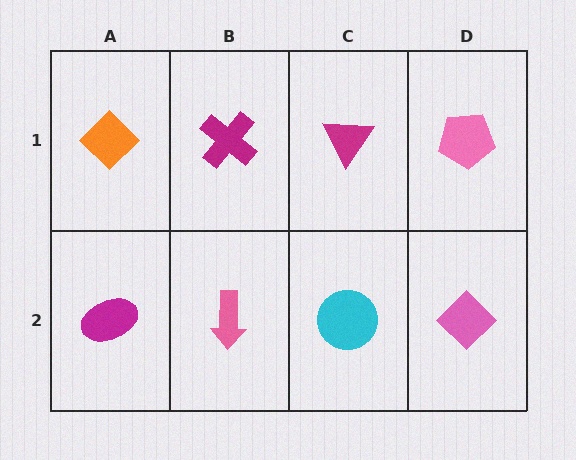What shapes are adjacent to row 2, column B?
A magenta cross (row 1, column B), a magenta ellipse (row 2, column A), a cyan circle (row 2, column C).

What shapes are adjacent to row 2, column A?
An orange diamond (row 1, column A), a pink arrow (row 2, column B).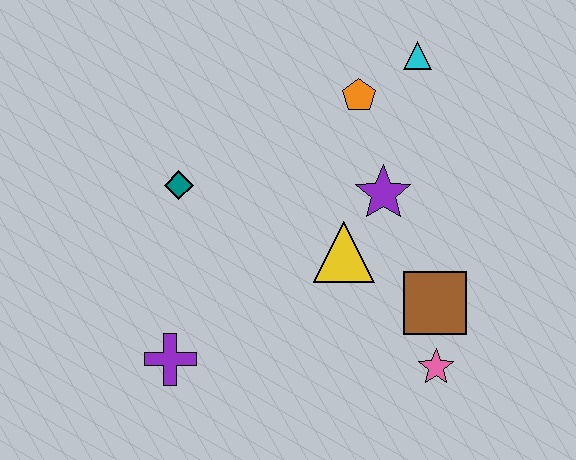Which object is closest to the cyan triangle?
The orange pentagon is closest to the cyan triangle.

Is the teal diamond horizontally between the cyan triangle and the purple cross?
Yes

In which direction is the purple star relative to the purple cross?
The purple star is to the right of the purple cross.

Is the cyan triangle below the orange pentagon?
No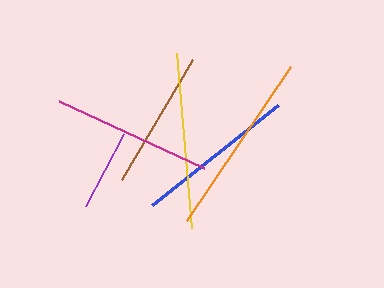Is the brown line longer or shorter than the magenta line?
The magenta line is longer than the brown line.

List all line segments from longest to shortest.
From longest to shortest: orange, yellow, blue, magenta, brown, purple.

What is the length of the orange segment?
The orange segment is approximately 186 pixels long.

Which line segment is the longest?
The orange line is the longest at approximately 186 pixels.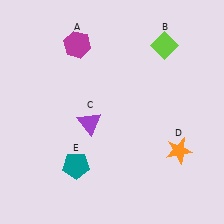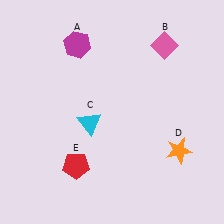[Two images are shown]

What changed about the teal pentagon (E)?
In Image 1, E is teal. In Image 2, it changed to red.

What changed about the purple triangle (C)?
In Image 1, C is purple. In Image 2, it changed to cyan.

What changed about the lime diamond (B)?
In Image 1, B is lime. In Image 2, it changed to pink.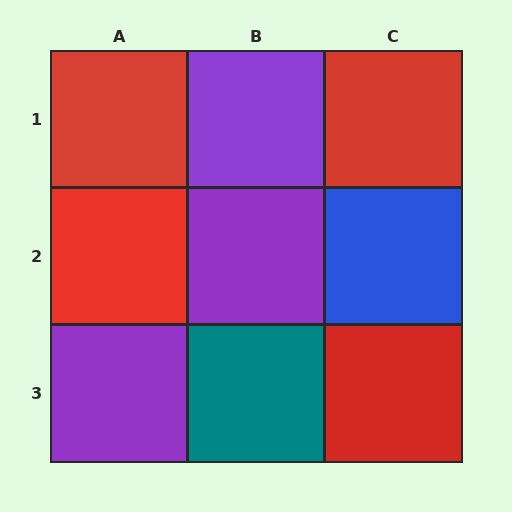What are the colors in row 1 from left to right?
Red, purple, red.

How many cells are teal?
1 cell is teal.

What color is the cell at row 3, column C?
Red.